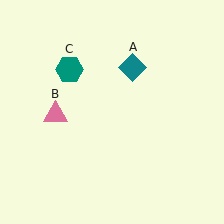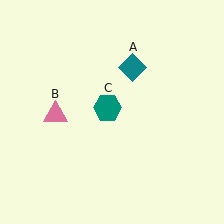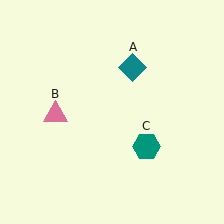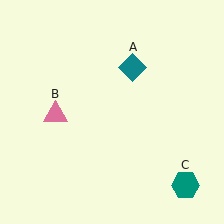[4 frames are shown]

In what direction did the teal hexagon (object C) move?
The teal hexagon (object C) moved down and to the right.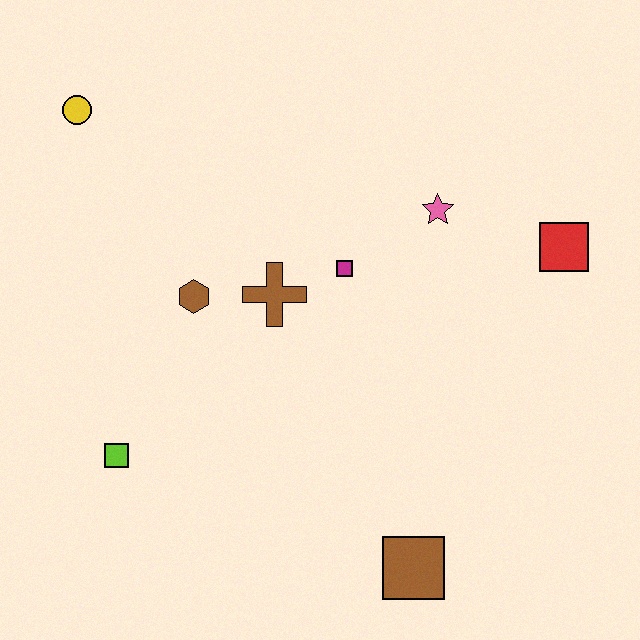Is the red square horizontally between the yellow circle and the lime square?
No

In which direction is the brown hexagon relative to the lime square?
The brown hexagon is above the lime square.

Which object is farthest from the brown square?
The yellow circle is farthest from the brown square.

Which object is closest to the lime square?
The brown hexagon is closest to the lime square.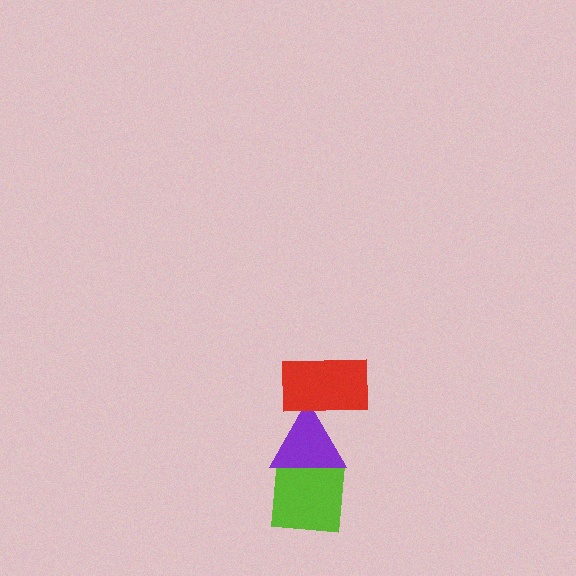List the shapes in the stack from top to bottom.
From top to bottom: the red rectangle, the purple triangle, the lime square.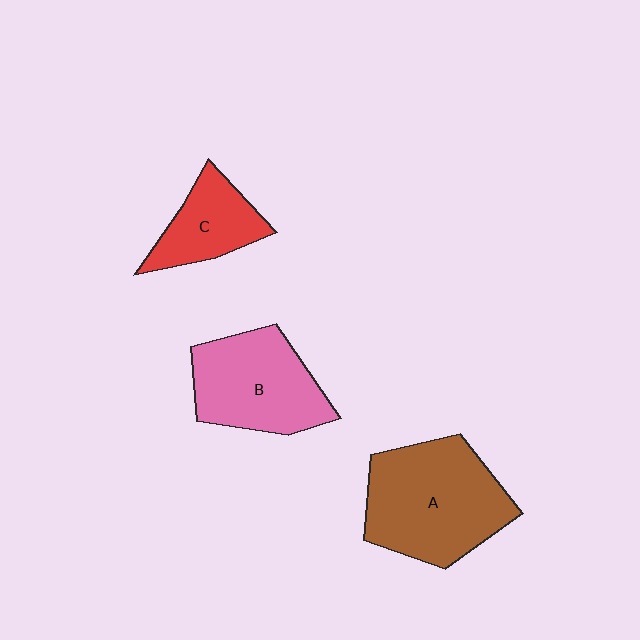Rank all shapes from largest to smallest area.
From largest to smallest: A (brown), B (pink), C (red).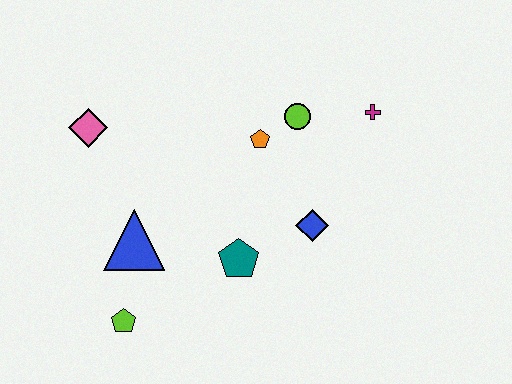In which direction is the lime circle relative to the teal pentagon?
The lime circle is above the teal pentagon.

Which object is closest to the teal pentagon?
The blue diamond is closest to the teal pentagon.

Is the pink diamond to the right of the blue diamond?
No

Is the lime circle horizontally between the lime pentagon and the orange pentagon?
No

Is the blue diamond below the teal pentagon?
No